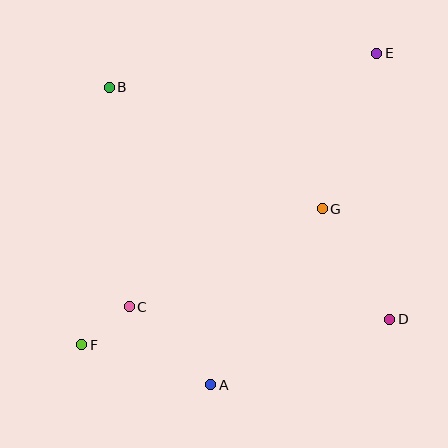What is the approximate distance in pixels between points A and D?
The distance between A and D is approximately 191 pixels.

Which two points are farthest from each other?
Points E and F are farthest from each other.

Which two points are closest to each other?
Points C and F are closest to each other.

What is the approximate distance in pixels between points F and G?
The distance between F and G is approximately 276 pixels.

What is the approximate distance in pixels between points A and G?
The distance between A and G is approximately 208 pixels.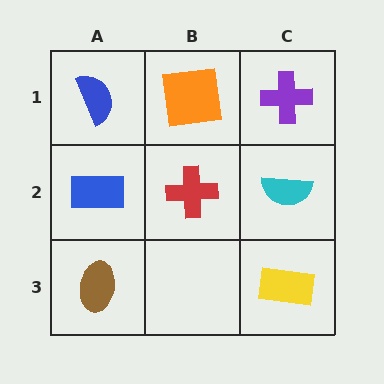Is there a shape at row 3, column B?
No, that cell is empty.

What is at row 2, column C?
A cyan semicircle.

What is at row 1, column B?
An orange square.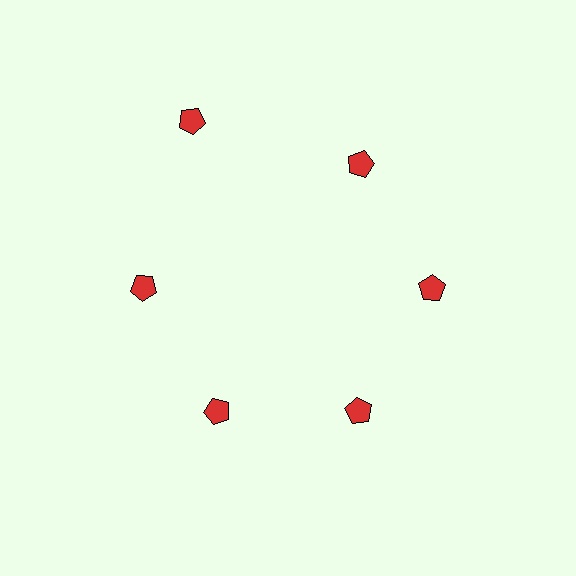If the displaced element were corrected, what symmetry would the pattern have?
It would have 6-fold rotational symmetry — the pattern would map onto itself every 60 degrees.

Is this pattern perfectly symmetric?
No. The 6 red pentagons are arranged in a ring, but one element near the 11 o'clock position is pushed outward from the center, breaking the 6-fold rotational symmetry.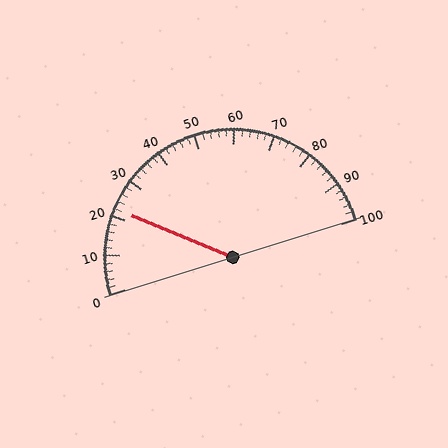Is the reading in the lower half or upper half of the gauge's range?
The reading is in the lower half of the range (0 to 100).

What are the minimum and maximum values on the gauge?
The gauge ranges from 0 to 100.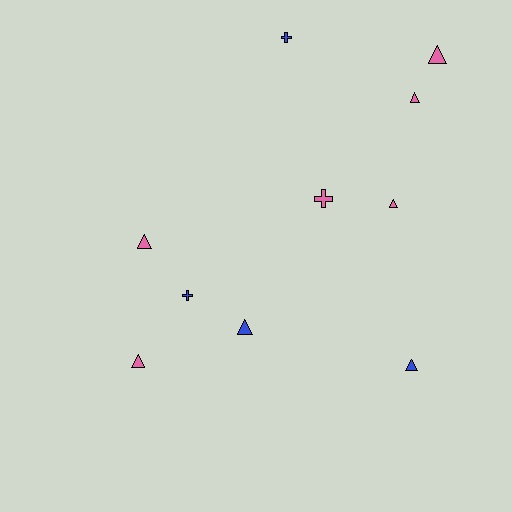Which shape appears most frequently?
Triangle, with 7 objects.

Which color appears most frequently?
Pink, with 6 objects.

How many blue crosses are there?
There are 2 blue crosses.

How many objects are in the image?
There are 10 objects.